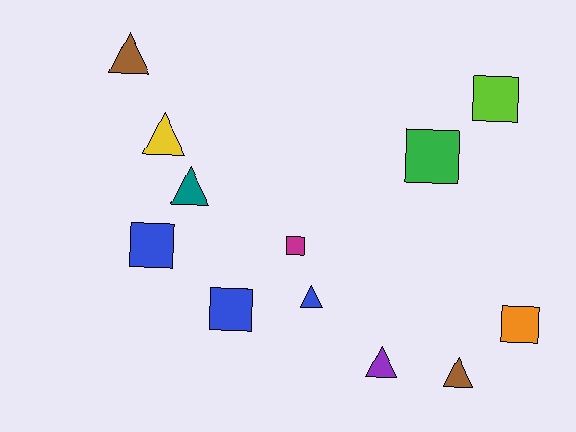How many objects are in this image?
There are 12 objects.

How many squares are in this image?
There are 6 squares.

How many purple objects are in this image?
There is 1 purple object.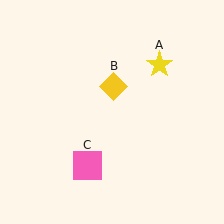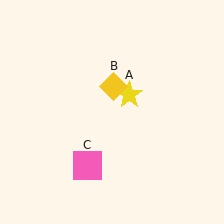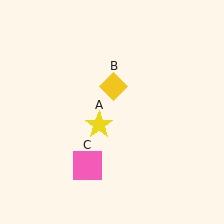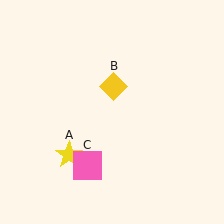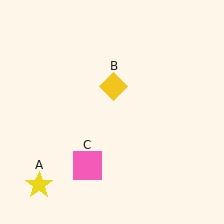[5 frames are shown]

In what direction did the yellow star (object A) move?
The yellow star (object A) moved down and to the left.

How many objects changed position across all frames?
1 object changed position: yellow star (object A).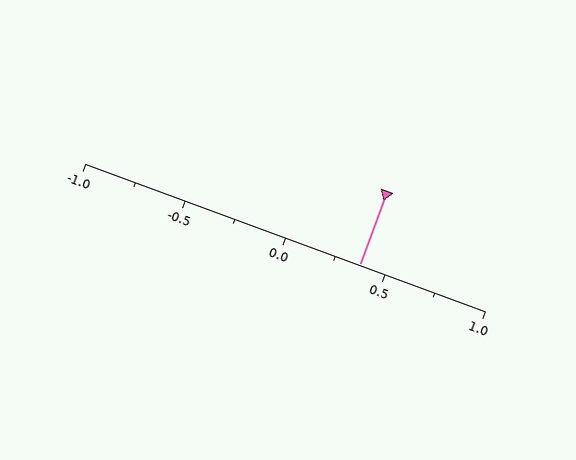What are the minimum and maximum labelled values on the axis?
The axis runs from -1.0 to 1.0.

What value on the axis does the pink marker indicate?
The marker indicates approximately 0.38.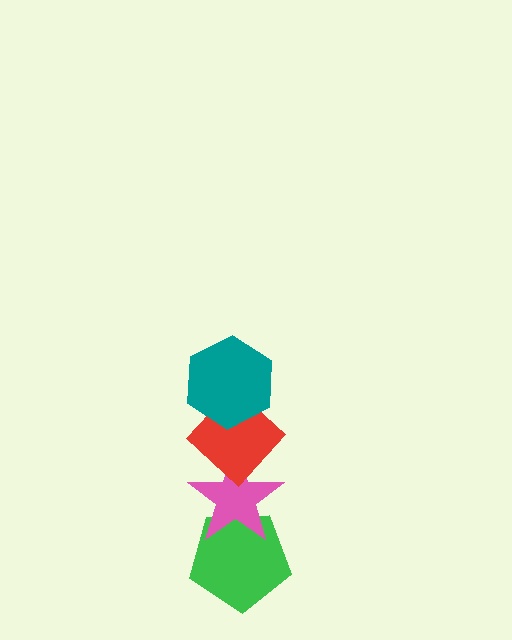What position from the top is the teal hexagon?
The teal hexagon is 1st from the top.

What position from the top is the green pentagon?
The green pentagon is 4th from the top.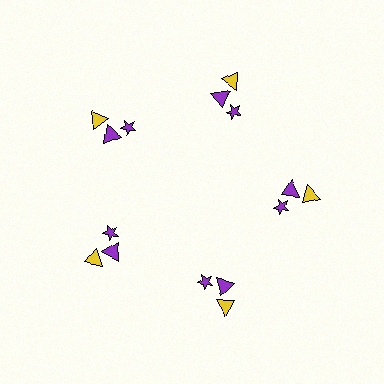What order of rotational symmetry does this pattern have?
This pattern has 5-fold rotational symmetry.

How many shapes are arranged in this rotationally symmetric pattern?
There are 15 shapes, arranged in 5 groups of 3.